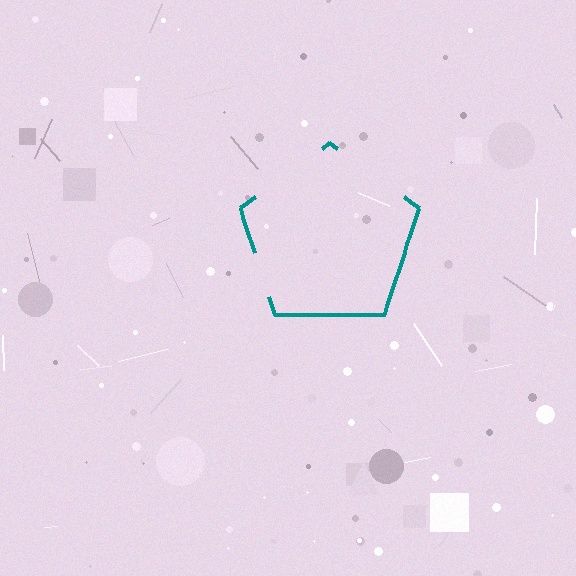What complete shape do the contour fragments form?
The contour fragments form a pentagon.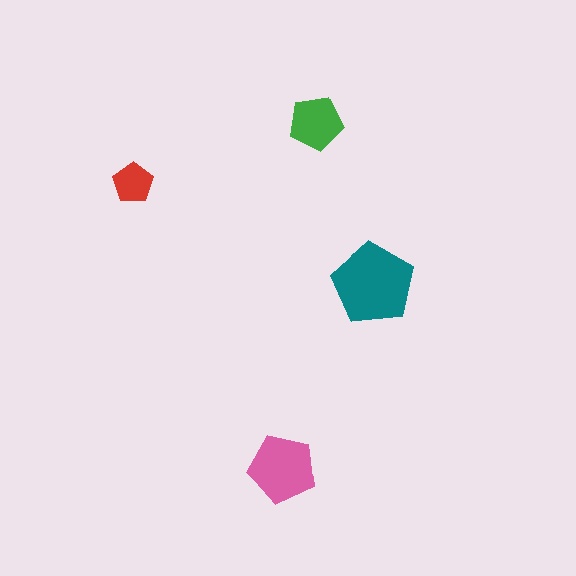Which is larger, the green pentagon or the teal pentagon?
The teal one.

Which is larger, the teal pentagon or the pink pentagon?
The teal one.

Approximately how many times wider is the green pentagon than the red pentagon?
About 1.5 times wider.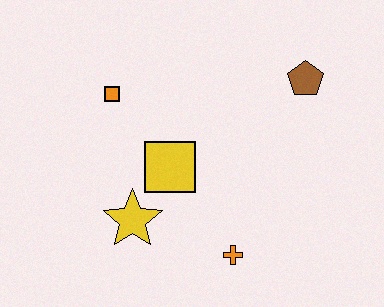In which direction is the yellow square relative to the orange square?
The yellow square is below the orange square.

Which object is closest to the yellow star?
The yellow square is closest to the yellow star.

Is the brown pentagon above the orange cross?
Yes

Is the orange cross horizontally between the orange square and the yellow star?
No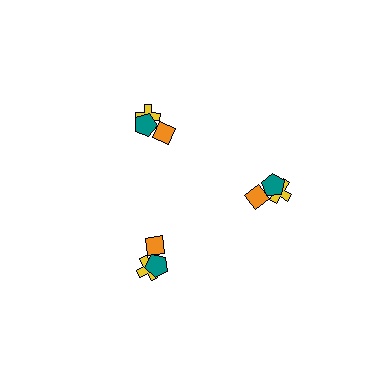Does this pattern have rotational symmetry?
Yes, this pattern has 3-fold rotational symmetry. It looks the same after rotating 120 degrees around the center.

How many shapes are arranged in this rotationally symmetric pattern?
There are 9 shapes, arranged in 3 groups of 3.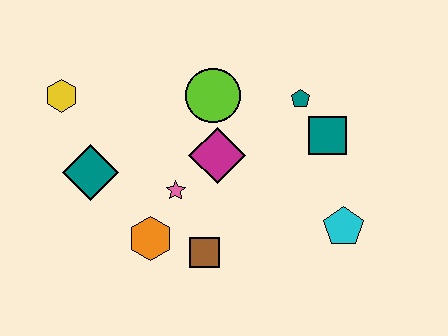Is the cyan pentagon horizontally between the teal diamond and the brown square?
No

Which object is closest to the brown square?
The orange hexagon is closest to the brown square.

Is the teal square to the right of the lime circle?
Yes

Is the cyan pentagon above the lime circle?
No